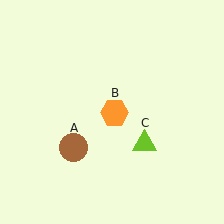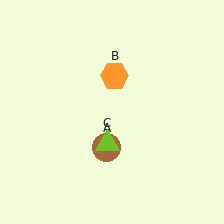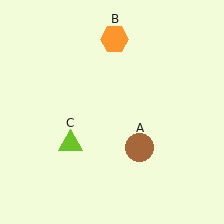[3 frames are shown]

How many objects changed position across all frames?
3 objects changed position: brown circle (object A), orange hexagon (object B), lime triangle (object C).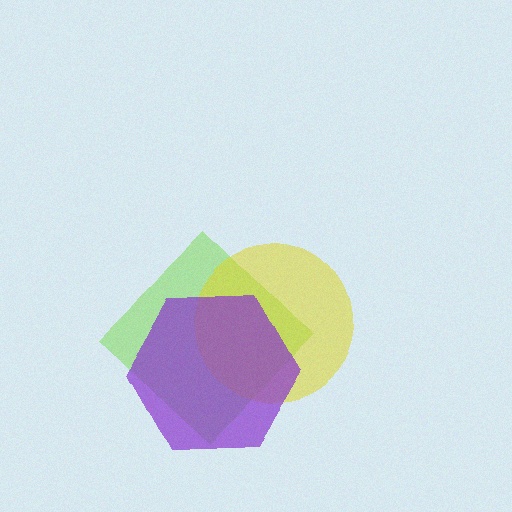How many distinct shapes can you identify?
There are 3 distinct shapes: a lime diamond, a yellow circle, a purple hexagon.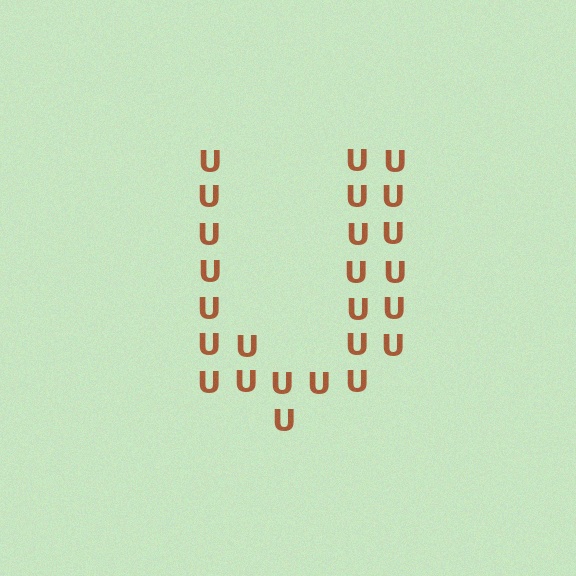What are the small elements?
The small elements are letter U's.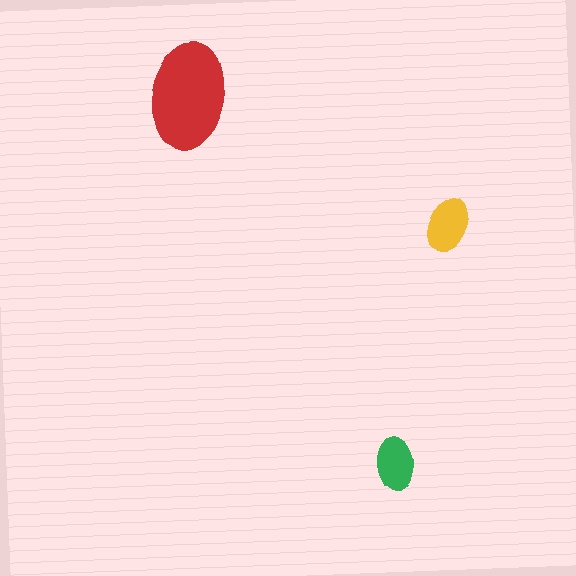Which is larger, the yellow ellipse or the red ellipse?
The red one.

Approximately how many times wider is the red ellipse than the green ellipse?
About 2 times wider.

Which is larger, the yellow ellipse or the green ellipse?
The yellow one.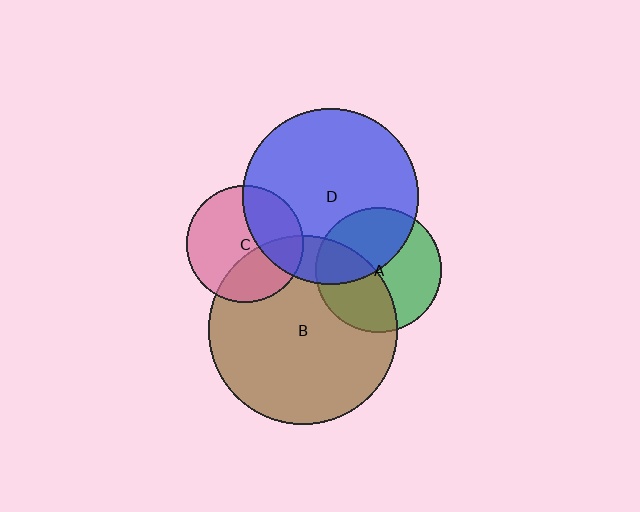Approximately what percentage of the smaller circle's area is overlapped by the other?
Approximately 40%.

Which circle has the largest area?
Circle B (brown).